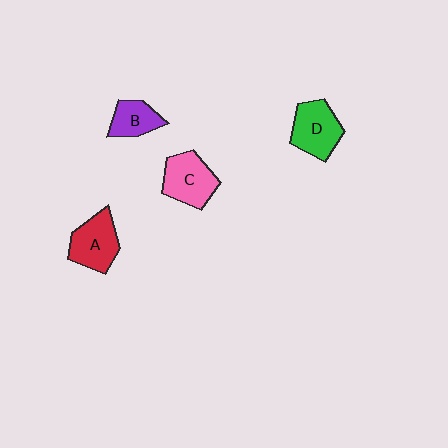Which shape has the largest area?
Shape C (pink).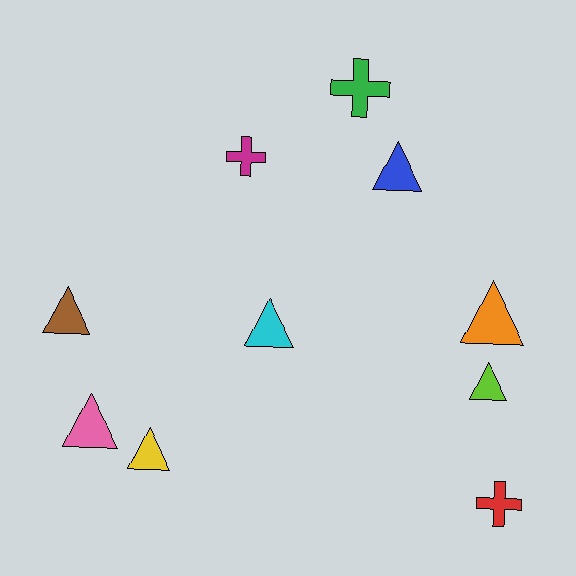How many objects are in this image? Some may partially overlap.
There are 10 objects.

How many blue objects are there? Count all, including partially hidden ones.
There is 1 blue object.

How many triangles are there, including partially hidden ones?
There are 7 triangles.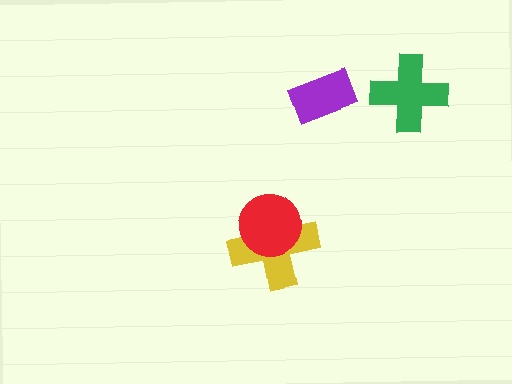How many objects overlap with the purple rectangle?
0 objects overlap with the purple rectangle.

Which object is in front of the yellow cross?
The red circle is in front of the yellow cross.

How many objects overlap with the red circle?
1 object overlaps with the red circle.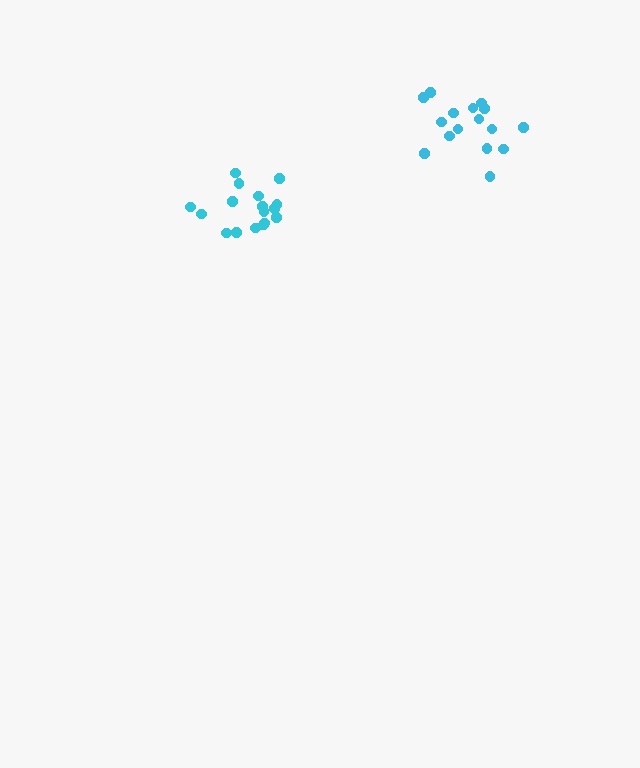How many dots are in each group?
Group 1: 17 dots, Group 2: 16 dots (33 total).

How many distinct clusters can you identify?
There are 2 distinct clusters.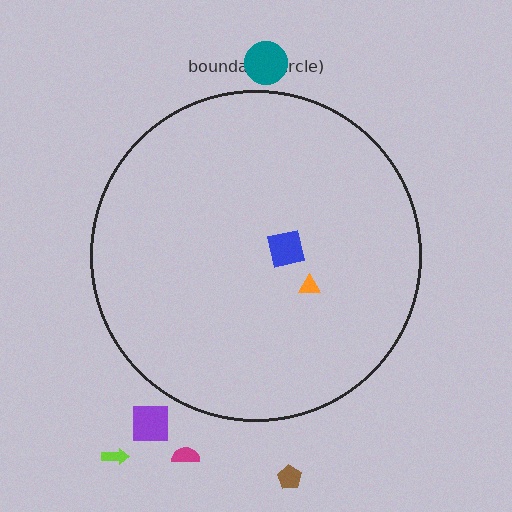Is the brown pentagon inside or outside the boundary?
Outside.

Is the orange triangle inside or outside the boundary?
Inside.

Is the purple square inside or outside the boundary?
Outside.